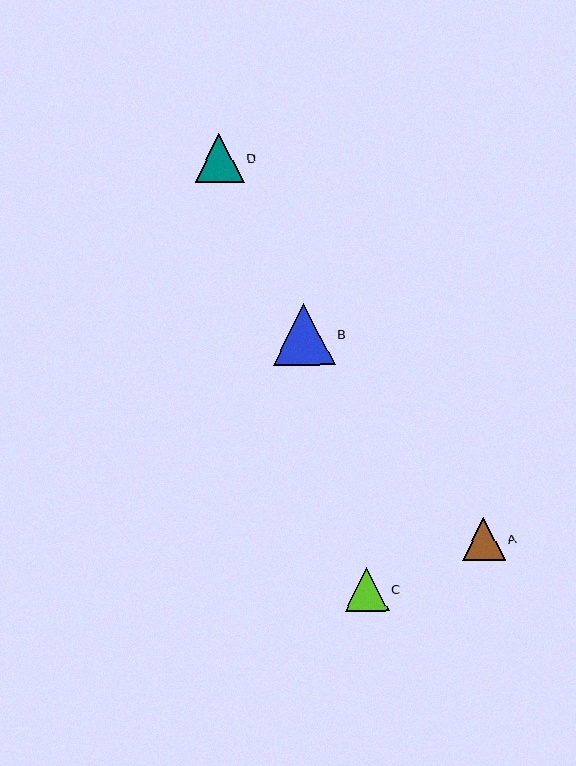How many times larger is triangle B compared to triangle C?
Triangle B is approximately 1.4 times the size of triangle C.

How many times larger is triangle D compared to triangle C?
Triangle D is approximately 1.1 times the size of triangle C.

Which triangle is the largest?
Triangle B is the largest with a size of approximately 62 pixels.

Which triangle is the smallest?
Triangle A is the smallest with a size of approximately 43 pixels.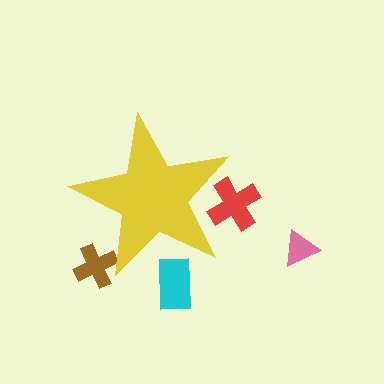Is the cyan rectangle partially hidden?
Yes, the cyan rectangle is partially hidden behind the yellow star.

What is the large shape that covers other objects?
A yellow star.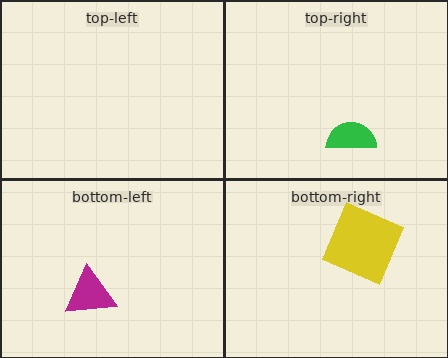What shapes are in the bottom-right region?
The yellow square.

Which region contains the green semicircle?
The top-right region.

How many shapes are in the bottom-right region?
1.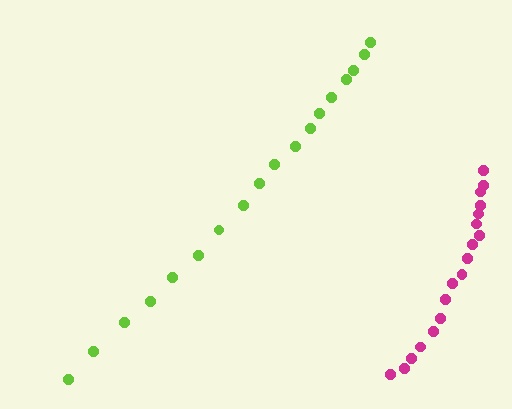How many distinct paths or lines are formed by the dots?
There are 2 distinct paths.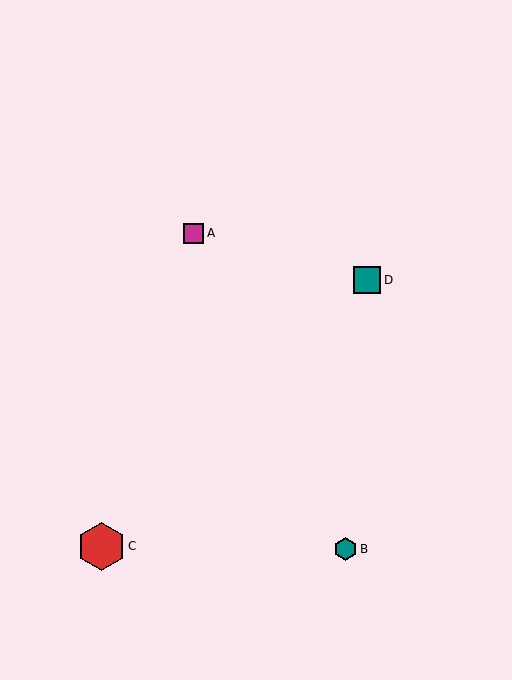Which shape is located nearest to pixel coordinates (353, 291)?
The teal square (labeled D) at (367, 280) is nearest to that location.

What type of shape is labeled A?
Shape A is a magenta square.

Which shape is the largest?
The red hexagon (labeled C) is the largest.